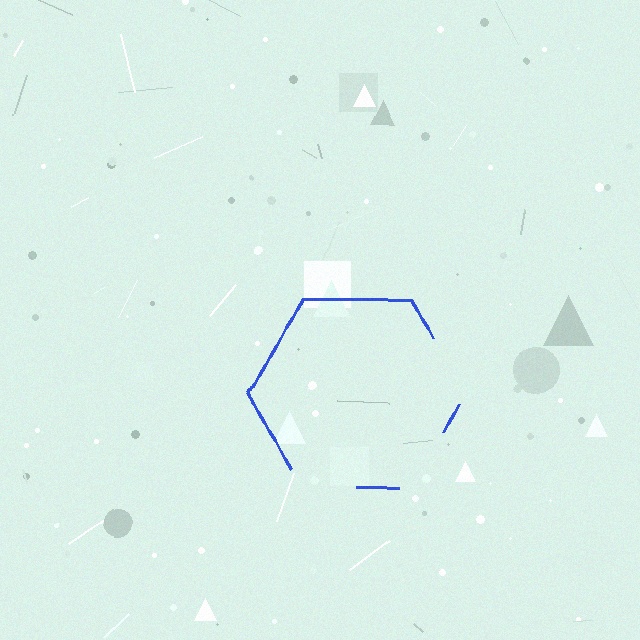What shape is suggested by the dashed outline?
The dashed outline suggests a hexagon.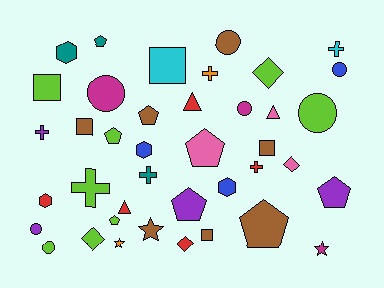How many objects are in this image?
There are 40 objects.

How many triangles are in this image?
There are 3 triangles.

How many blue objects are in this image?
There are 3 blue objects.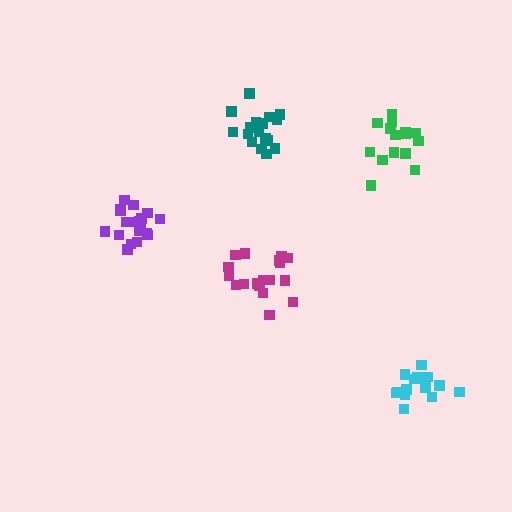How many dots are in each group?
Group 1: 18 dots, Group 2: 17 dots, Group 3: 15 dots, Group 4: 15 dots, Group 5: 20 dots (85 total).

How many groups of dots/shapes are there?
There are 5 groups.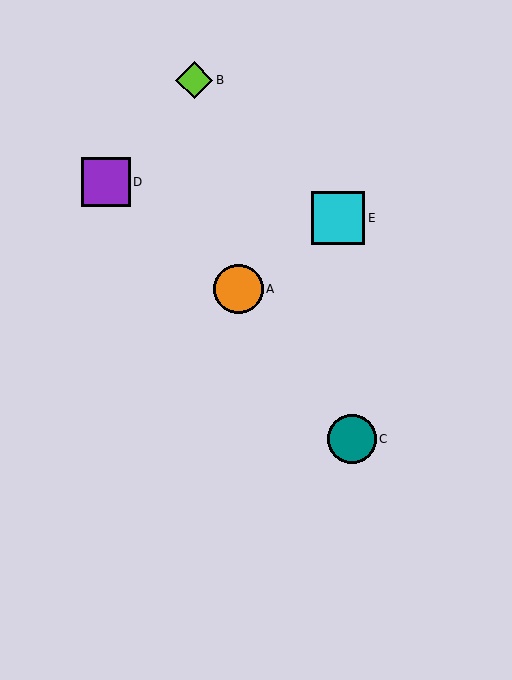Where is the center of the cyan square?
The center of the cyan square is at (338, 218).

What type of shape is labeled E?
Shape E is a cyan square.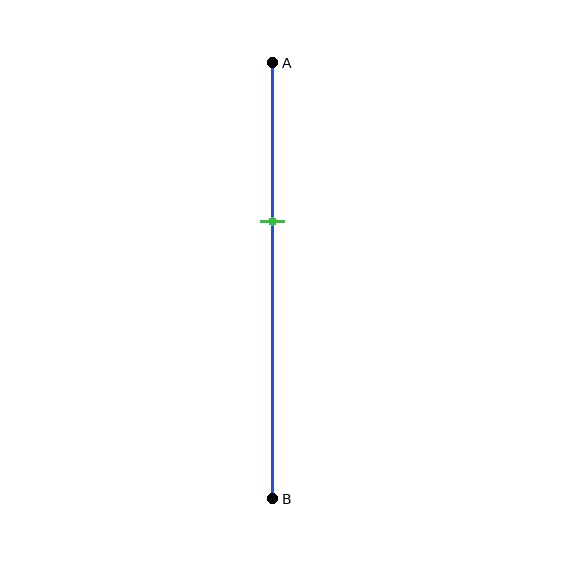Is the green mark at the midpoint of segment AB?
No, the mark is at about 35% from A, not at the 50% midpoint.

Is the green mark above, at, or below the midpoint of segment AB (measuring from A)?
The green mark is above the midpoint of segment AB.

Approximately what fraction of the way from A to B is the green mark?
The green mark is approximately 35% of the way from A to B.